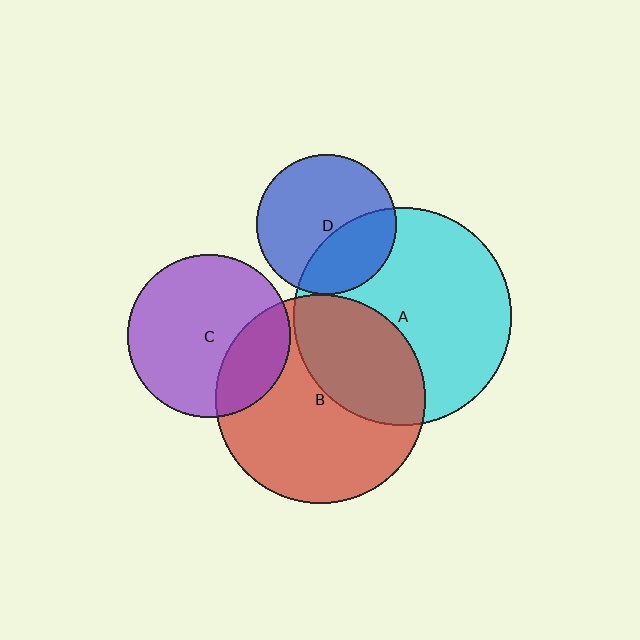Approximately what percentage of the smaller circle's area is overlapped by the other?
Approximately 35%.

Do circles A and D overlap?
Yes.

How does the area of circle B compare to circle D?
Approximately 2.2 times.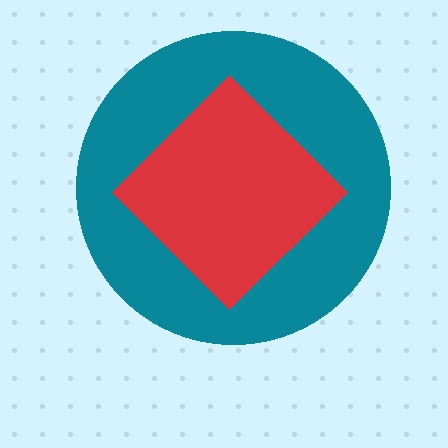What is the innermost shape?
The red diamond.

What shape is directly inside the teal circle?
The red diamond.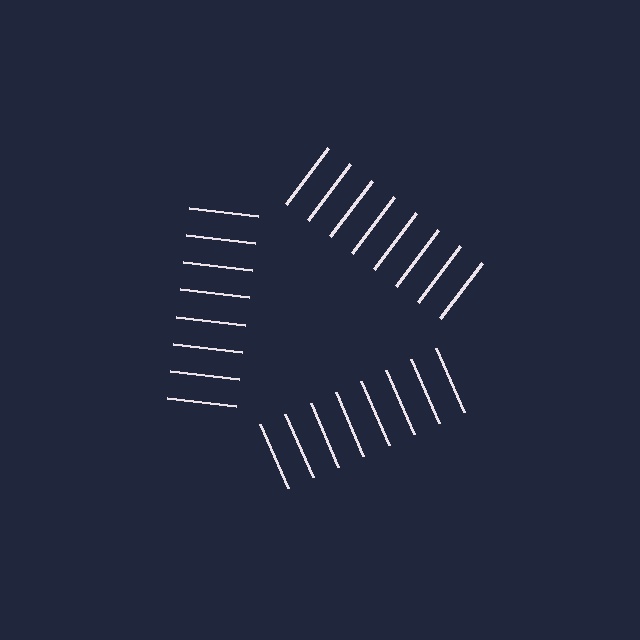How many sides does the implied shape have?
3 sides — the line-ends trace a triangle.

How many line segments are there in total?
24 — 8 along each of the 3 edges.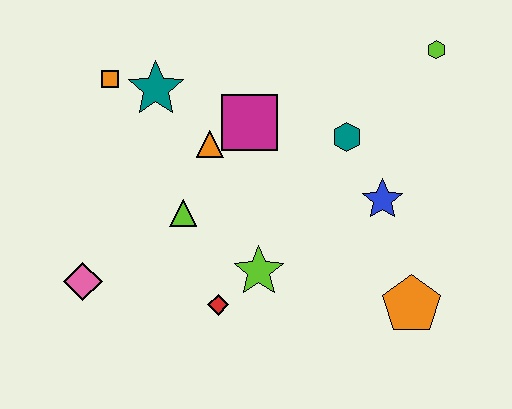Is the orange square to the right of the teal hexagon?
No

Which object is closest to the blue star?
The teal hexagon is closest to the blue star.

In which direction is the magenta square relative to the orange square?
The magenta square is to the right of the orange square.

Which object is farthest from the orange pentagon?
The orange square is farthest from the orange pentagon.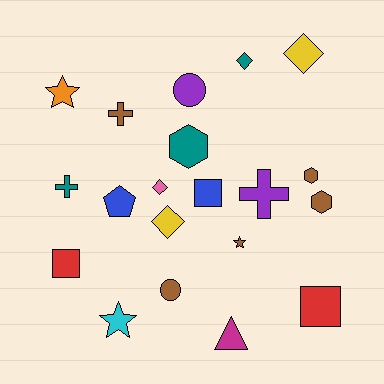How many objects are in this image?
There are 20 objects.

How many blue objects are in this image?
There are 2 blue objects.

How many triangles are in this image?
There is 1 triangle.